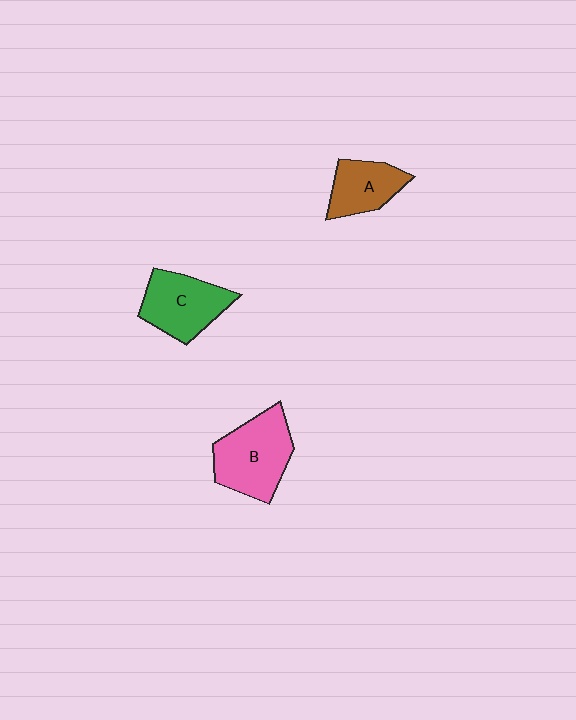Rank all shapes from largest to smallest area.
From largest to smallest: B (pink), C (green), A (brown).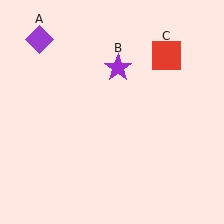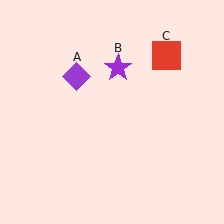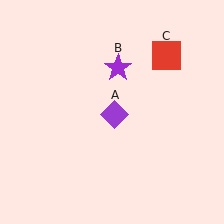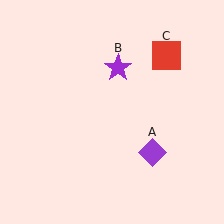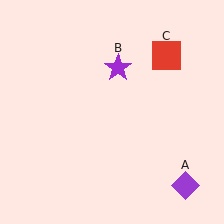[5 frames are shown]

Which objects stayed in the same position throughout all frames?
Purple star (object B) and red square (object C) remained stationary.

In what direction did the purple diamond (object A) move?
The purple diamond (object A) moved down and to the right.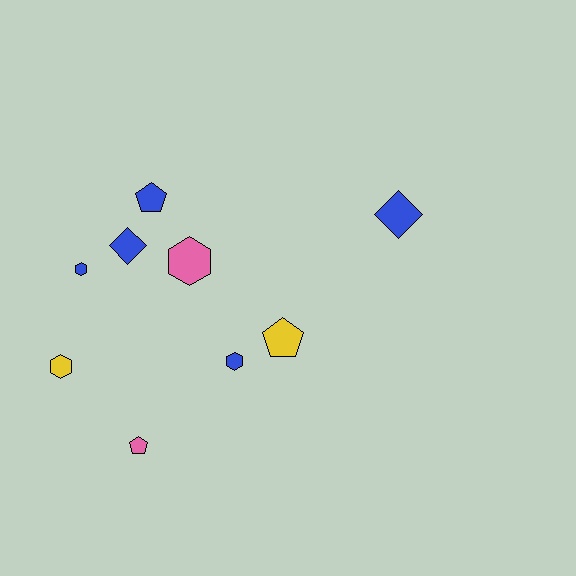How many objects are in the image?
There are 9 objects.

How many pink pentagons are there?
There is 1 pink pentagon.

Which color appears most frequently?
Blue, with 5 objects.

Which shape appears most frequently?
Hexagon, with 4 objects.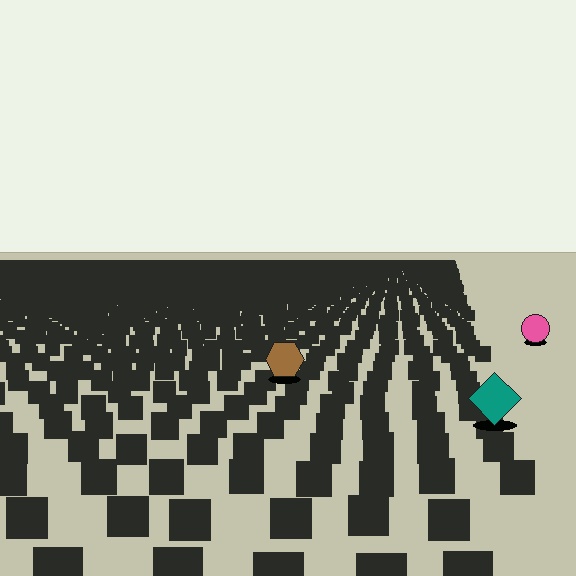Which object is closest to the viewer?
The teal diamond is closest. The texture marks near it are larger and more spread out.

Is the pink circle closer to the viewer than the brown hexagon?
No. The brown hexagon is closer — you can tell from the texture gradient: the ground texture is coarser near it.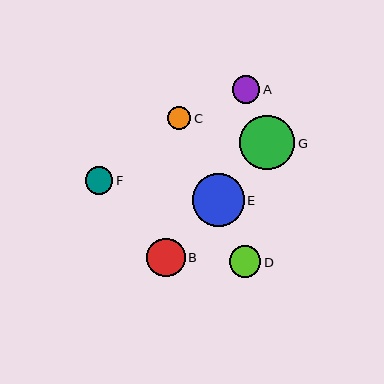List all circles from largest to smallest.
From largest to smallest: G, E, B, D, F, A, C.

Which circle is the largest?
Circle G is the largest with a size of approximately 55 pixels.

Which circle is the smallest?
Circle C is the smallest with a size of approximately 23 pixels.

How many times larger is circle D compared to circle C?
Circle D is approximately 1.4 times the size of circle C.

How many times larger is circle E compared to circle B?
Circle E is approximately 1.4 times the size of circle B.